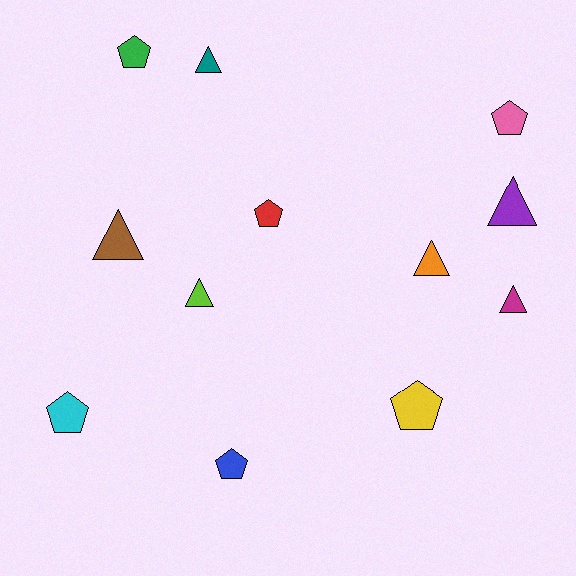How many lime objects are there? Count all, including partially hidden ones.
There is 1 lime object.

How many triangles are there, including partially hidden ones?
There are 6 triangles.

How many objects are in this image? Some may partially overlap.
There are 12 objects.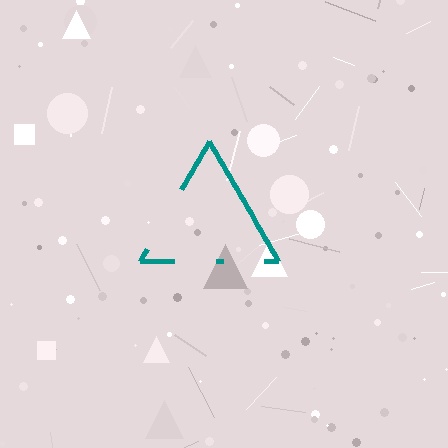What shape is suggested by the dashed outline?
The dashed outline suggests a triangle.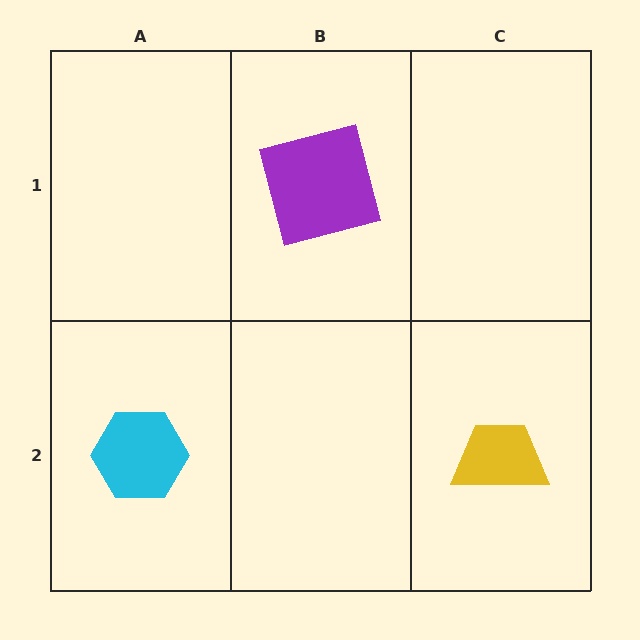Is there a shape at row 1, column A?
No, that cell is empty.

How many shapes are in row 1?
1 shape.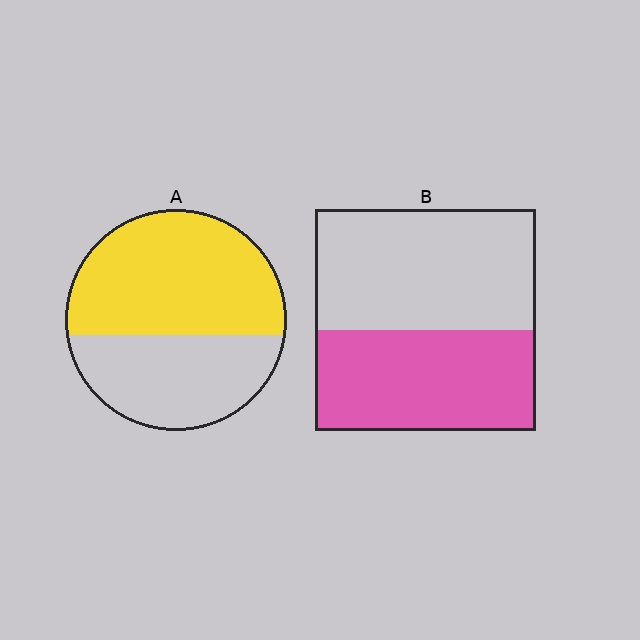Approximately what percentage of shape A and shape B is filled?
A is approximately 60% and B is approximately 45%.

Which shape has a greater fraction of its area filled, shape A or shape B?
Shape A.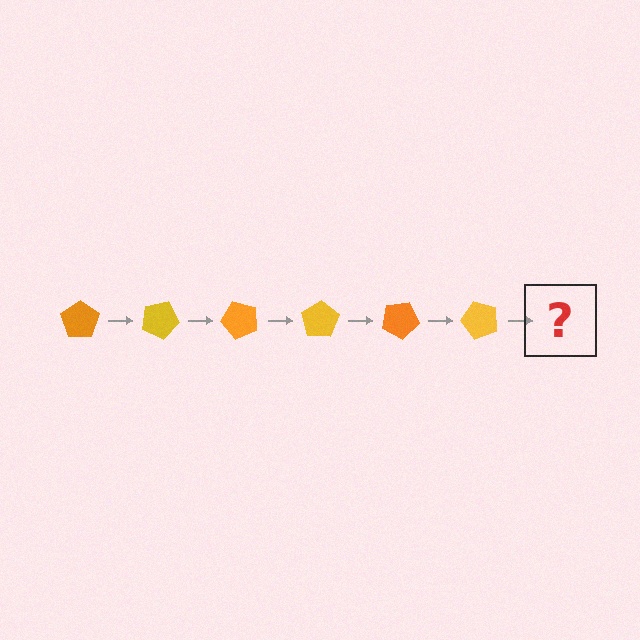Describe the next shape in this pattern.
It should be an orange pentagon, rotated 150 degrees from the start.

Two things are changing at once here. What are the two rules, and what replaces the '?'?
The two rules are that it rotates 25 degrees each step and the color cycles through orange and yellow. The '?' should be an orange pentagon, rotated 150 degrees from the start.